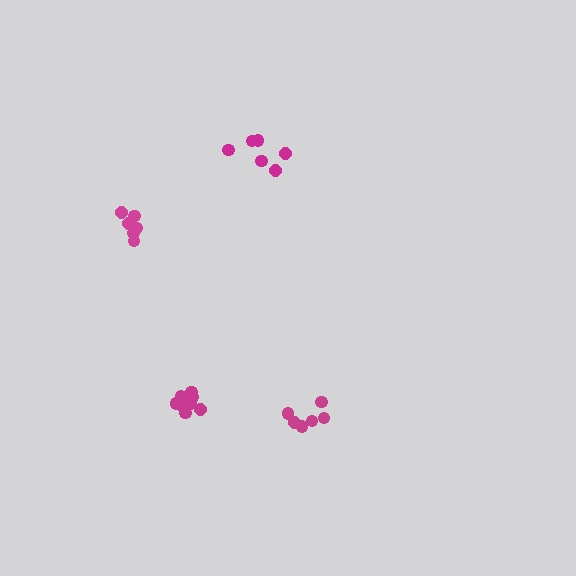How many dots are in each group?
Group 1: 6 dots, Group 2: 6 dots, Group 3: 6 dots, Group 4: 9 dots (27 total).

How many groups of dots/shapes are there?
There are 4 groups.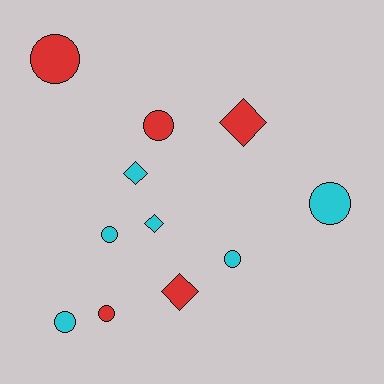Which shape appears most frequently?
Circle, with 7 objects.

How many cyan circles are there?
There are 4 cyan circles.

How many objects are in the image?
There are 11 objects.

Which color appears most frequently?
Cyan, with 6 objects.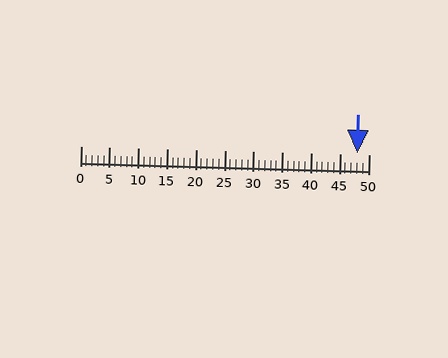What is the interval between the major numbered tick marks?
The major tick marks are spaced 5 units apart.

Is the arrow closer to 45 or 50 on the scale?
The arrow is closer to 50.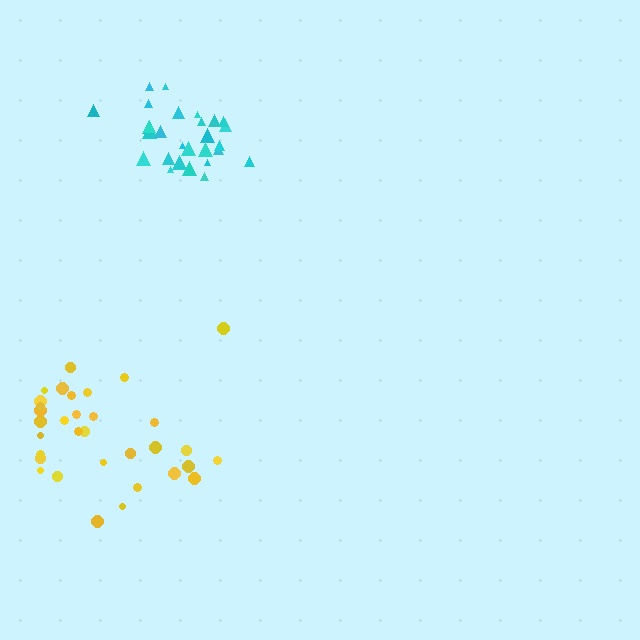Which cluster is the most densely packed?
Cyan.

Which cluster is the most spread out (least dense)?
Yellow.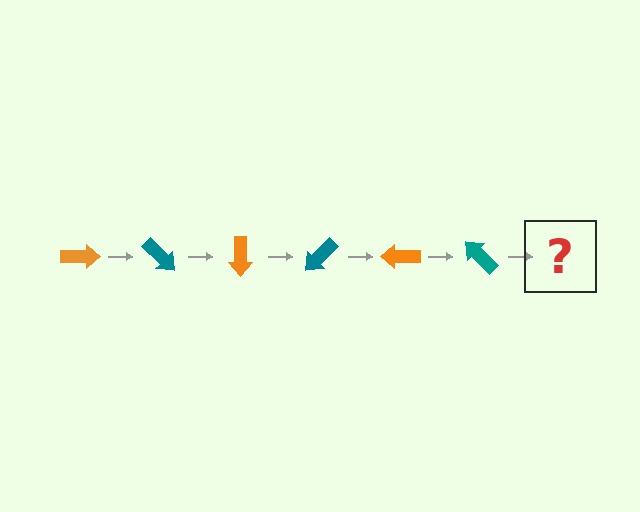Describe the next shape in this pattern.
It should be an orange arrow, rotated 270 degrees from the start.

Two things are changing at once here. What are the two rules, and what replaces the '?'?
The two rules are that it rotates 45 degrees each step and the color cycles through orange and teal. The '?' should be an orange arrow, rotated 270 degrees from the start.